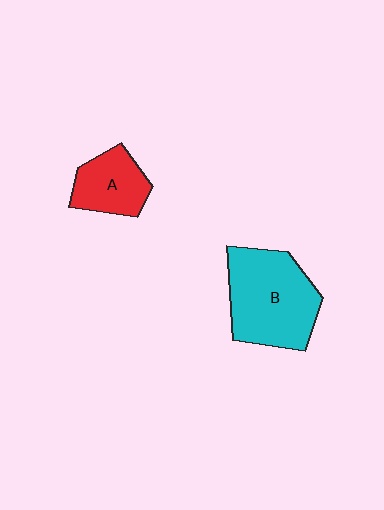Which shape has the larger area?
Shape B (cyan).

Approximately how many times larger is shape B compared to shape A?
Approximately 1.9 times.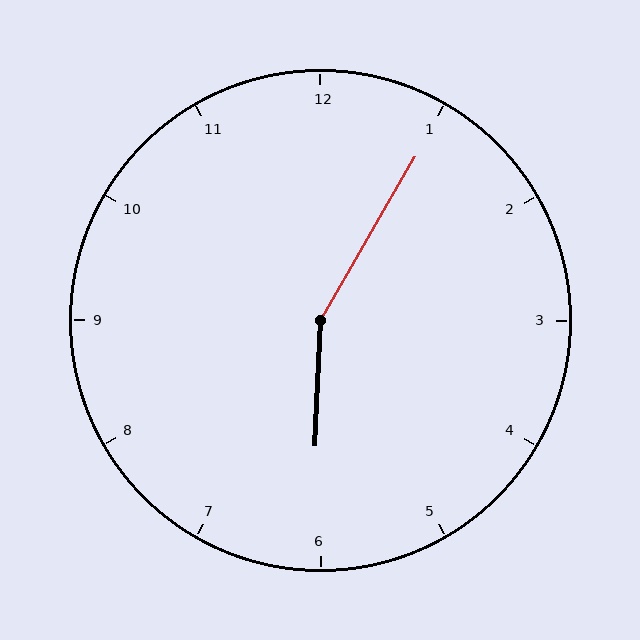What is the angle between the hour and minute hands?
Approximately 152 degrees.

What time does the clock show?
6:05.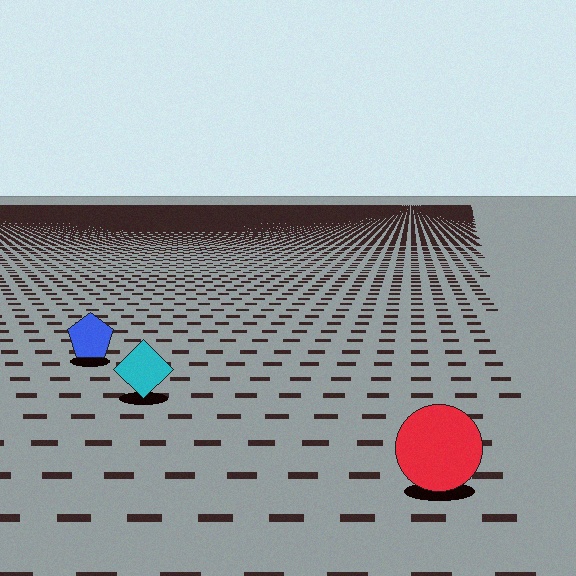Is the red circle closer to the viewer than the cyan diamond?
Yes. The red circle is closer — you can tell from the texture gradient: the ground texture is coarser near it.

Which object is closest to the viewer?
The red circle is closest. The texture marks near it are larger and more spread out.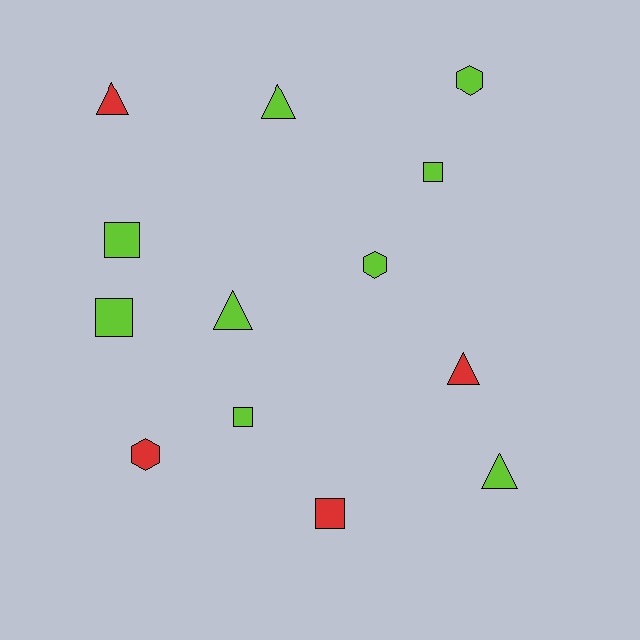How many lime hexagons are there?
There are 2 lime hexagons.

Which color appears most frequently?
Lime, with 9 objects.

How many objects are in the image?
There are 13 objects.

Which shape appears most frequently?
Triangle, with 5 objects.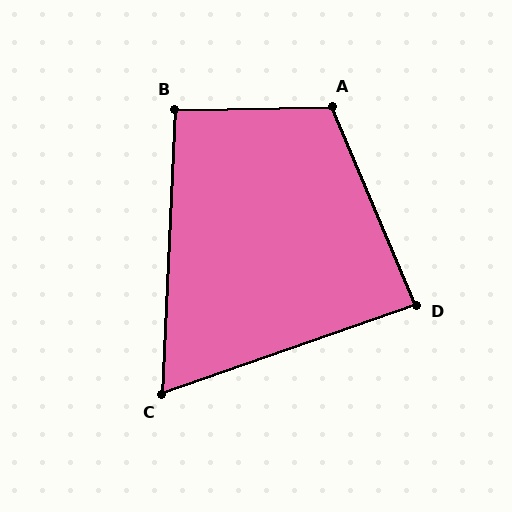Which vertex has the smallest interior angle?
C, at approximately 68 degrees.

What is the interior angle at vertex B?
Approximately 94 degrees (approximately right).